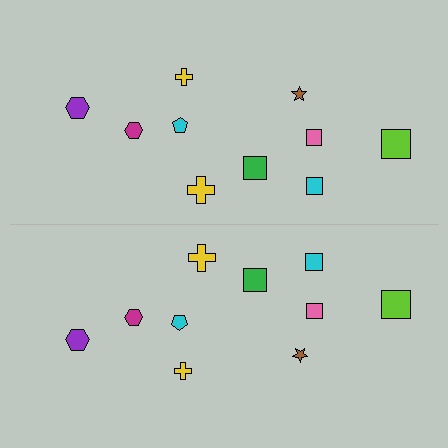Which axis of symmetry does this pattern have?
The pattern has a horizontal axis of symmetry running through the center of the image.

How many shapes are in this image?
There are 20 shapes in this image.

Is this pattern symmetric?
Yes, this pattern has bilateral (reflection) symmetry.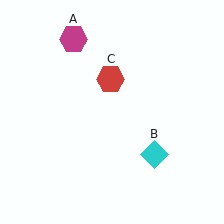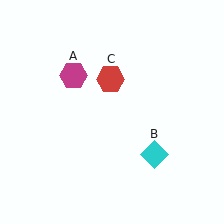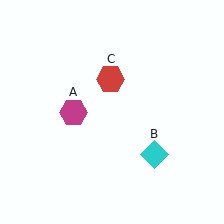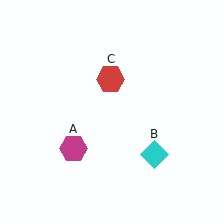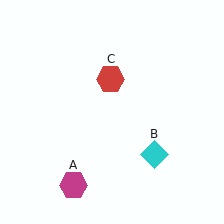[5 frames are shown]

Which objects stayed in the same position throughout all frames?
Cyan diamond (object B) and red hexagon (object C) remained stationary.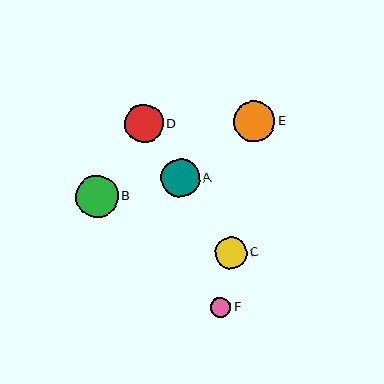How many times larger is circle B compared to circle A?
Circle B is approximately 1.1 times the size of circle A.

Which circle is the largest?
Circle B is the largest with a size of approximately 42 pixels.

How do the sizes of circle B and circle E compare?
Circle B and circle E are approximately the same size.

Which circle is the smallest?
Circle F is the smallest with a size of approximately 20 pixels.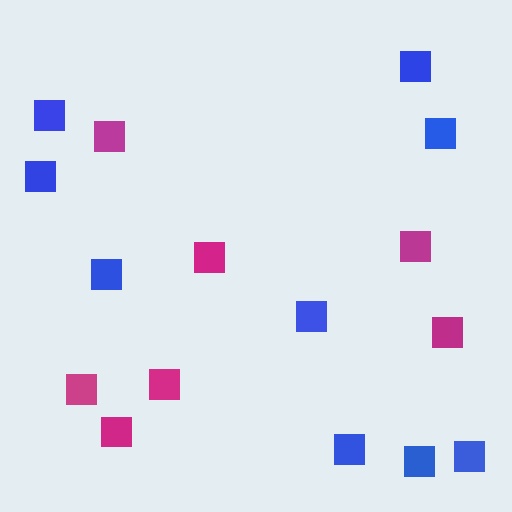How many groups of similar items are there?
There are 2 groups: one group of magenta squares (7) and one group of blue squares (9).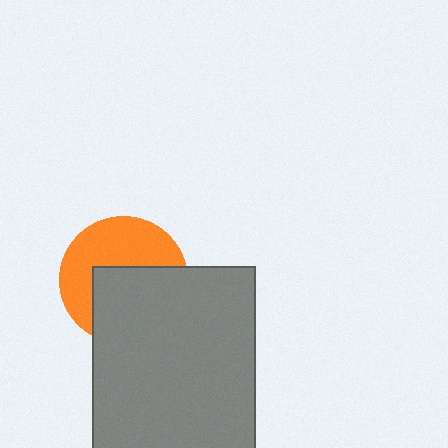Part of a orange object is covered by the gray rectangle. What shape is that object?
It is a circle.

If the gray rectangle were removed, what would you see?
You would see the complete orange circle.